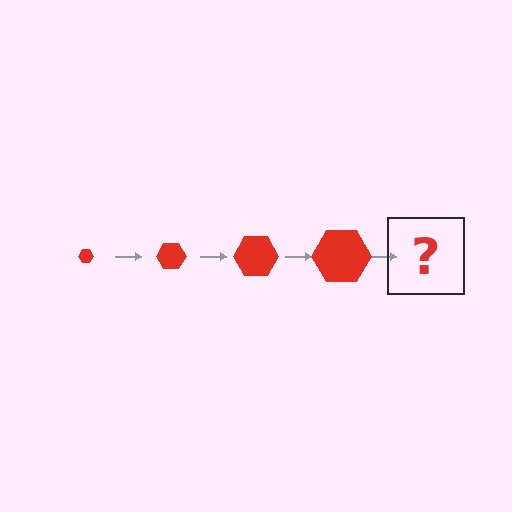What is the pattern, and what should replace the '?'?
The pattern is that the hexagon gets progressively larger each step. The '?' should be a red hexagon, larger than the previous one.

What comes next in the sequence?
The next element should be a red hexagon, larger than the previous one.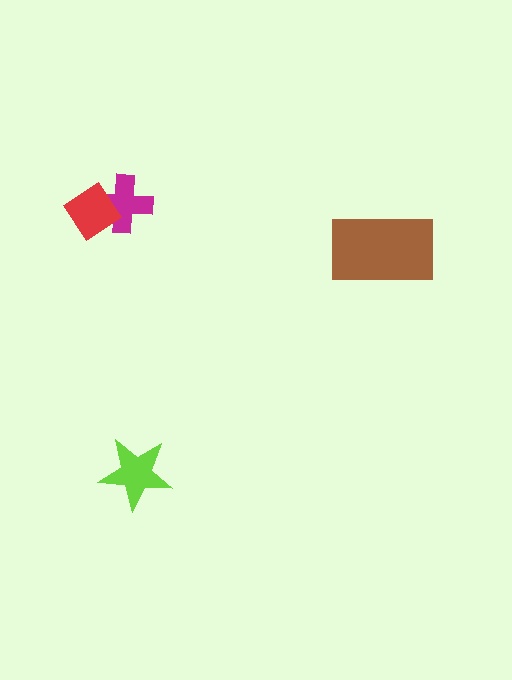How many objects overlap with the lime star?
0 objects overlap with the lime star.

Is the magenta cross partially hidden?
Yes, it is partially covered by another shape.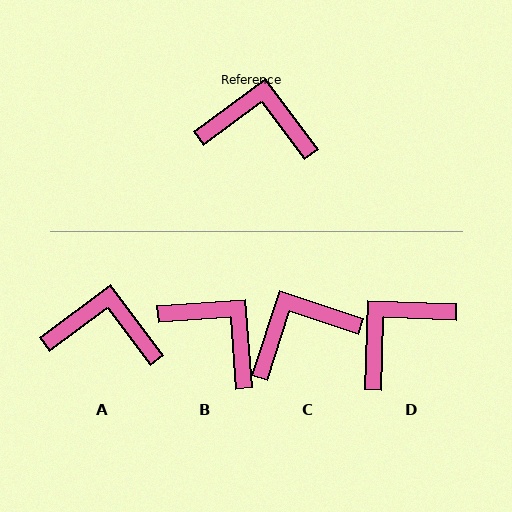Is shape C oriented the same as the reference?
No, it is off by about 35 degrees.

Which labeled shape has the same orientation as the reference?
A.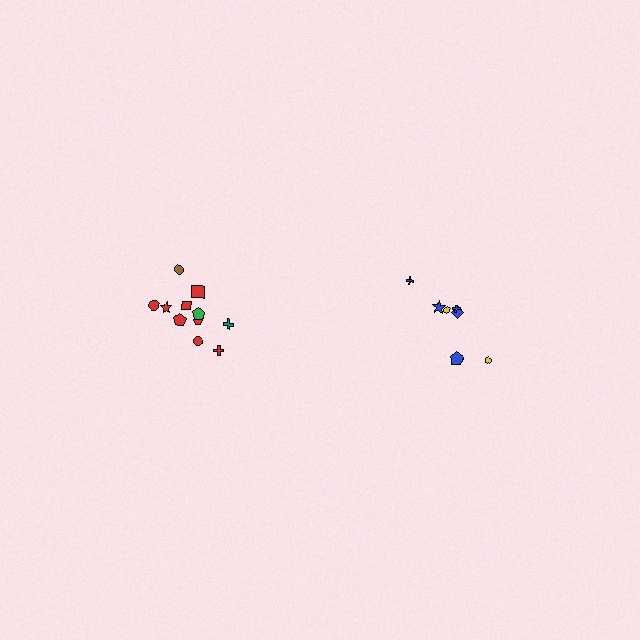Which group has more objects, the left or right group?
The left group.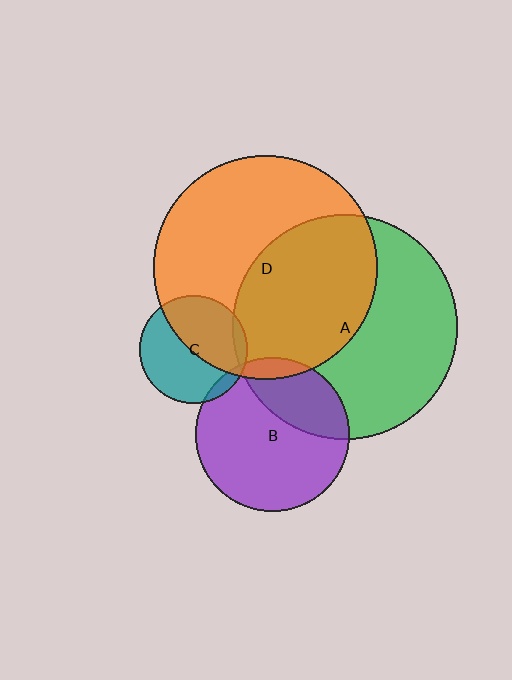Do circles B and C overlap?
Yes.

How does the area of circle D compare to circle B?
Approximately 2.1 times.